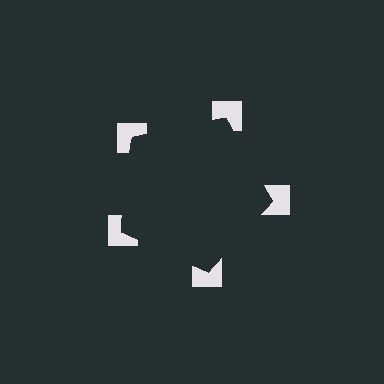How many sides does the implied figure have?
5 sides.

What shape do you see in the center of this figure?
An illusory pentagon — its edges are inferred from the aligned wedge cuts in the notched squares, not physically drawn.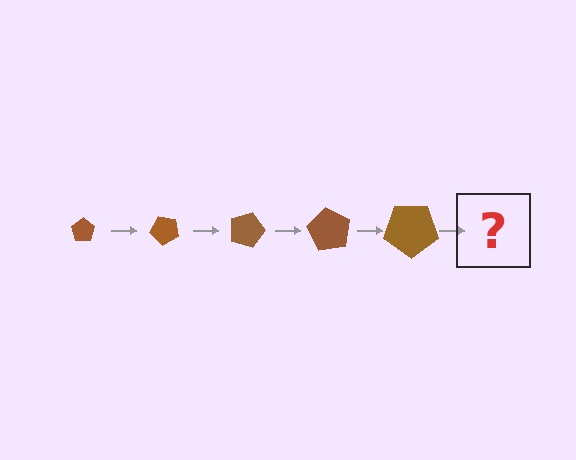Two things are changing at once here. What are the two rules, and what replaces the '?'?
The two rules are that the pentagon grows larger each step and it rotates 45 degrees each step. The '?' should be a pentagon, larger than the previous one and rotated 225 degrees from the start.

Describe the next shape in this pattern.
It should be a pentagon, larger than the previous one and rotated 225 degrees from the start.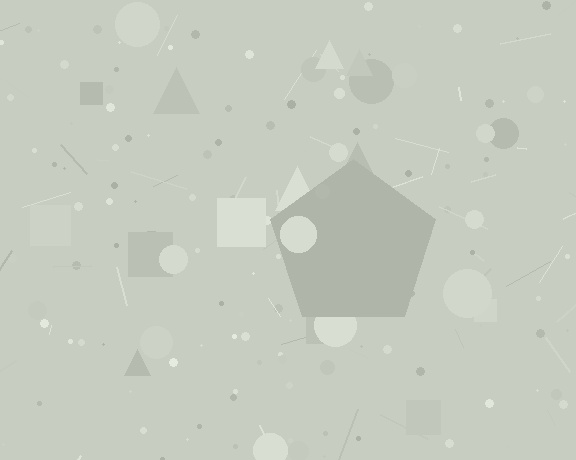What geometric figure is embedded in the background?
A pentagon is embedded in the background.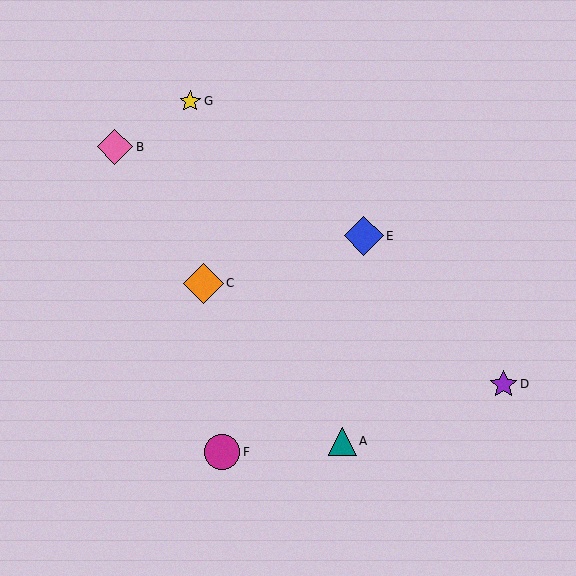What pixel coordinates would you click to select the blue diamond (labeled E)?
Click at (364, 236) to select the blue diamond E.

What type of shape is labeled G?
Shape G is a yellow star.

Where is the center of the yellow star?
The center of the yellow star is at (190, 101).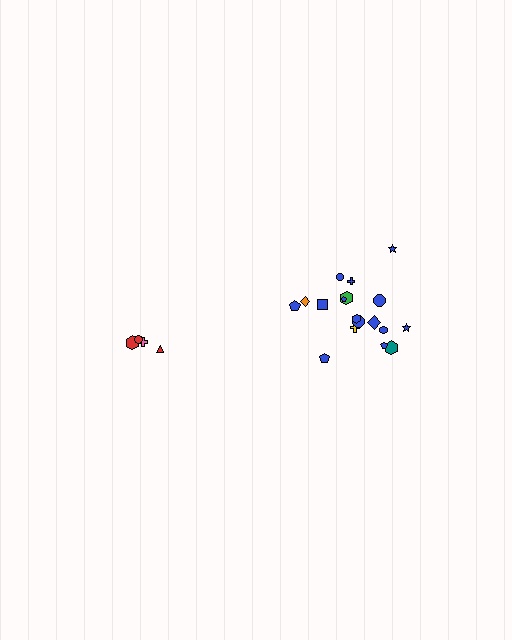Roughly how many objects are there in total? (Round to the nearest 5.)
Roughly 20 objects in total.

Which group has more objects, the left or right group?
The right group.